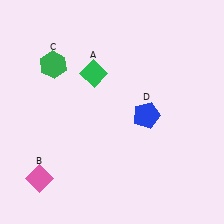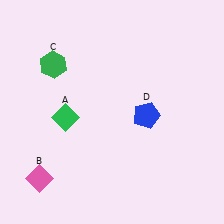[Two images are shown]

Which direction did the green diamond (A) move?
The green diamond (A) moved down.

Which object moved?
The green diamond (A) moved down.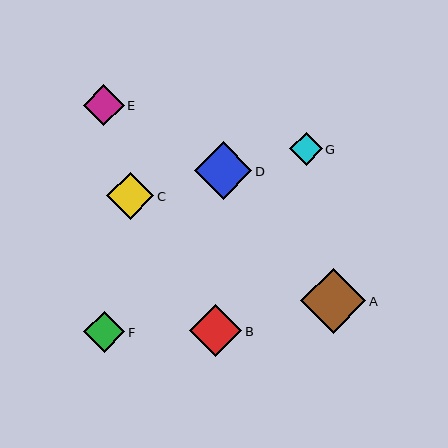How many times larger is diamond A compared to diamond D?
Diamond A is approximately 1.1 times the size of diamond D.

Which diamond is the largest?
Diamond A is the largest with a size of approximately 65 pixels.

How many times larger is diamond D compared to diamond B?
Diamond D is approximately 1.1 times the size of diamond B.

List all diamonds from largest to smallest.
From largest to smallest: A, D, B, C, E, F, G.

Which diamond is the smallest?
Diamond G is the smallest with a size of approximately 33 pixels.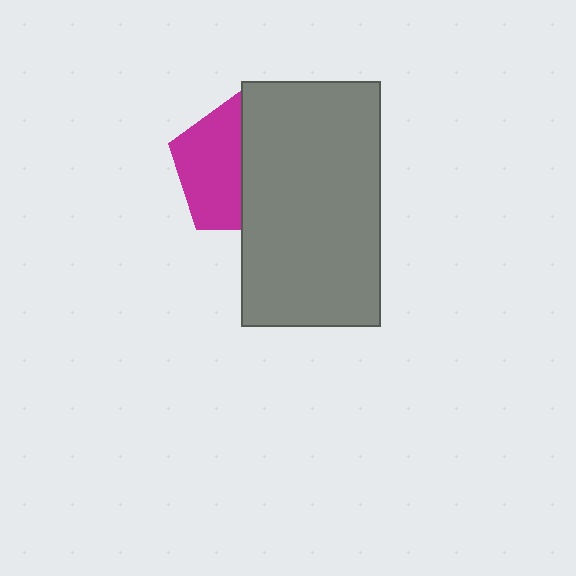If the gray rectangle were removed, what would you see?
You would see the complete magenta pentagon.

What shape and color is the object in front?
The object in front is a gray rectangle.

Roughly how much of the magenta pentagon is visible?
About half of it is visible (roughly 50%).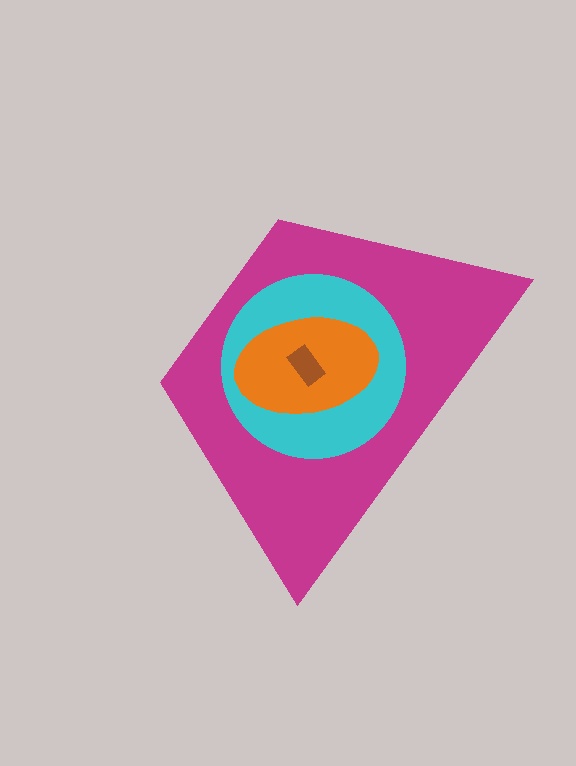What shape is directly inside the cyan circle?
The orange ellipse.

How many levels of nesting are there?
4.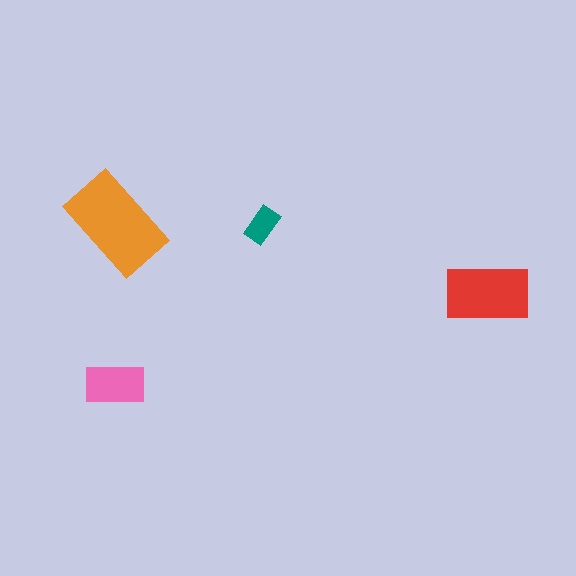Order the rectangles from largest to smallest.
the orange one, the red one, the pink one, the teal one.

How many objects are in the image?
There are 4 objects in the image.